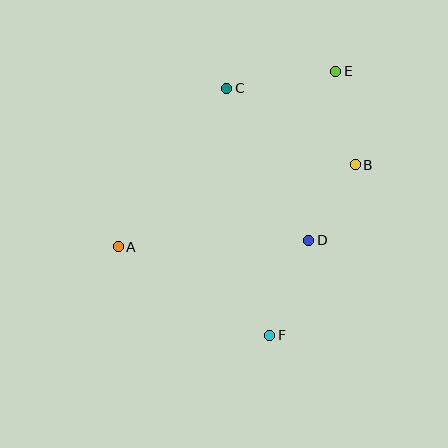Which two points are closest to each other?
Points B and D are closest to each other.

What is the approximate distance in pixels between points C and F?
The distance between C and F is approximately 251 pixels.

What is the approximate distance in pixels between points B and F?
The distance between B and F is approximately 190 pixels.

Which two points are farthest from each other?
Points A and E are farthest from each other.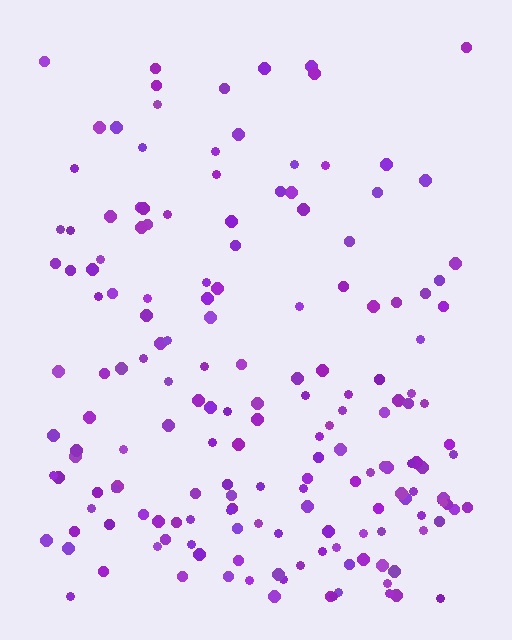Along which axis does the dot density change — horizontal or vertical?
Vertical.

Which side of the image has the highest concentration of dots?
The bottom.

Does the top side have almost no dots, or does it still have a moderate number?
Still a moderate number, just noticeably fewer than the bottom.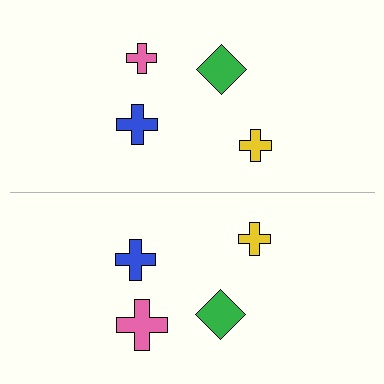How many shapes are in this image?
There are 8 shapes in this image.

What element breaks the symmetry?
The pink cross on the bottom side has a different size than its mirror counterpart.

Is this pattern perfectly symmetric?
No, the pattern is not perfectly symmetric. The pink cross on the bottom side has a different size than its mirror counterpart.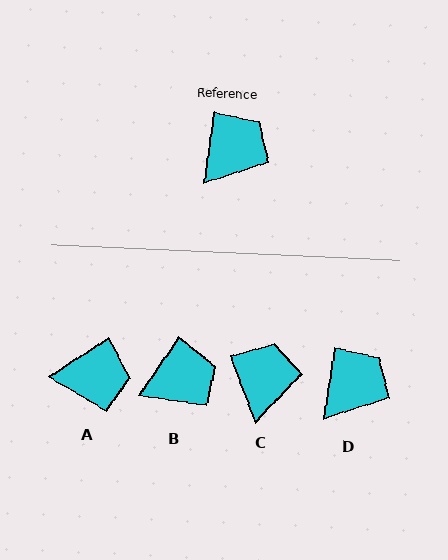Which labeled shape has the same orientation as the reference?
D.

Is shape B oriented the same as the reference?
No, it is off by about 26 degrees.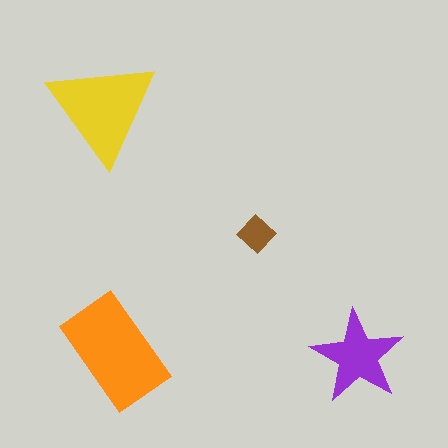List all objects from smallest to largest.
The brown diamond, the purple star, the yellow triangle, the orange rectangle.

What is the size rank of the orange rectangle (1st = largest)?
1st.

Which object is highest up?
The yellow triangle is topmost.